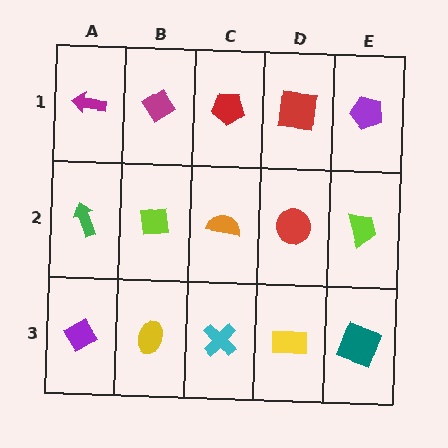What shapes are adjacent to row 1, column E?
A lime trapezoid (row 2, column E), a red square (row 1, column D).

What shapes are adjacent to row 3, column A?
A green arrow (row 2, column A), a yellow ellipse (row 3, column B).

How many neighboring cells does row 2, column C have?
4.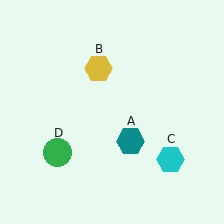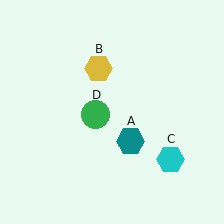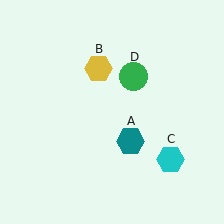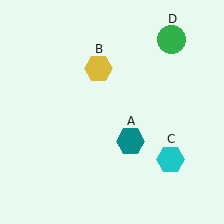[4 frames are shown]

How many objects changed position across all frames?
1 object changed position: green circle (object D).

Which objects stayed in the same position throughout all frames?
Teal hexagon (object A) and yellow hexagon (object B) and cyan hexagon (object C) remained stationary.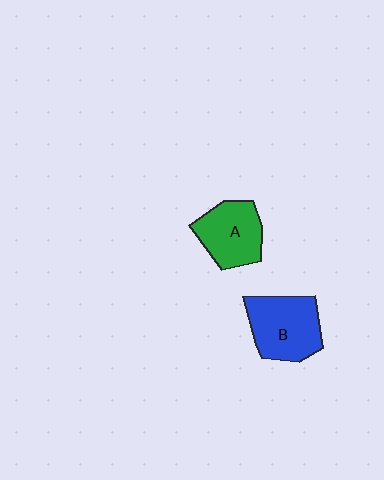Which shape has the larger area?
Shape B (blue).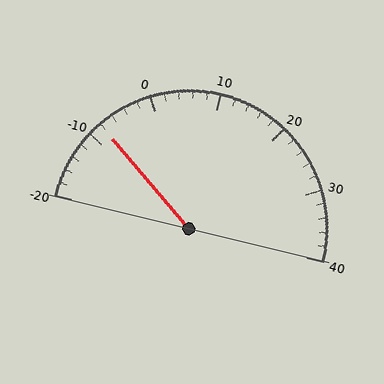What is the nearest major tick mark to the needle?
The nearest major tick mark is -10.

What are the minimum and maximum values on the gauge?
The gauge ranges from -20 to 40.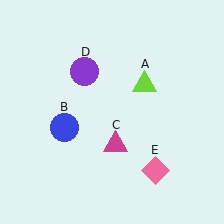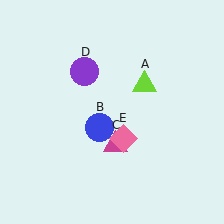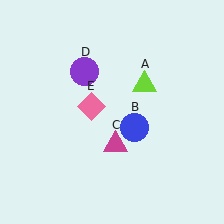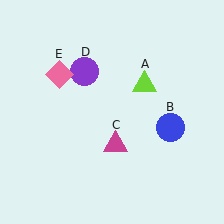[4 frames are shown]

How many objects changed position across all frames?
2 objects changed position: blue circle (object B), pink diamond (object E).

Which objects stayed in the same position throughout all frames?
Lime triangle (object A) and magenta triangle (object C) and purple circle (object D) remained stationary.